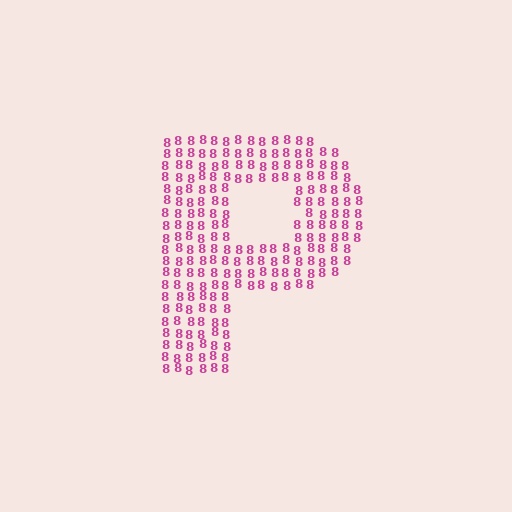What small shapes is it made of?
It is made of small digit 8's.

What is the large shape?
The large shape is the letter P.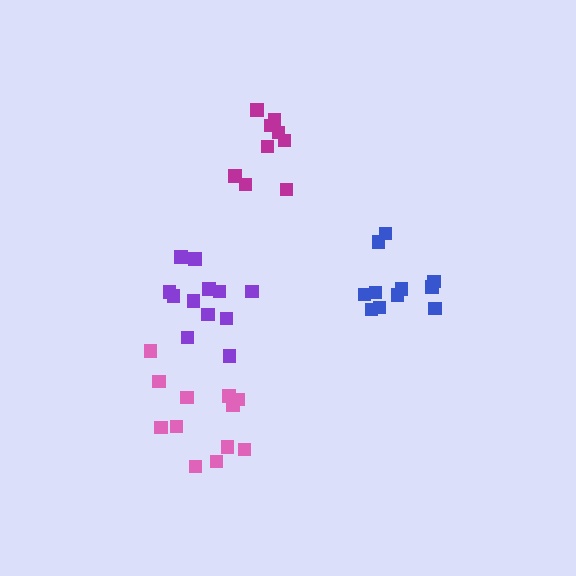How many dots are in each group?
Group 1: 9 dots, Group 2: 12 dots, Group 3: 12 dots, Group 4: 11 dots (44 total).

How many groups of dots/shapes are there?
There are 4 groups.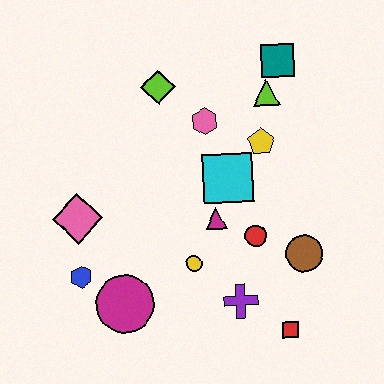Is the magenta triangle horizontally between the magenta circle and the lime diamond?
No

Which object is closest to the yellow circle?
The magenta triangle is closest to the yellow circle.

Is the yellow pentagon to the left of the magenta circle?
No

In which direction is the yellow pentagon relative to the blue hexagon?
The yellow pentagon is to the right of the blue hexagon.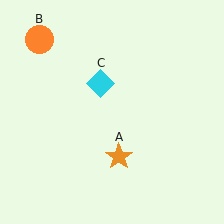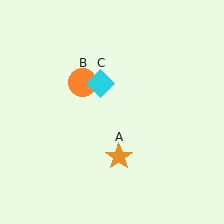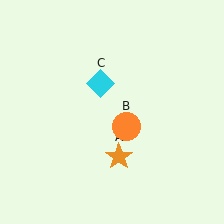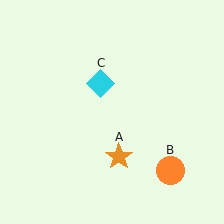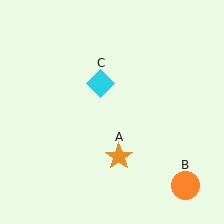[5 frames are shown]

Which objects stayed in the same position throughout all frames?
Orange star (object A) and cyan diamond (object C) remained stationary.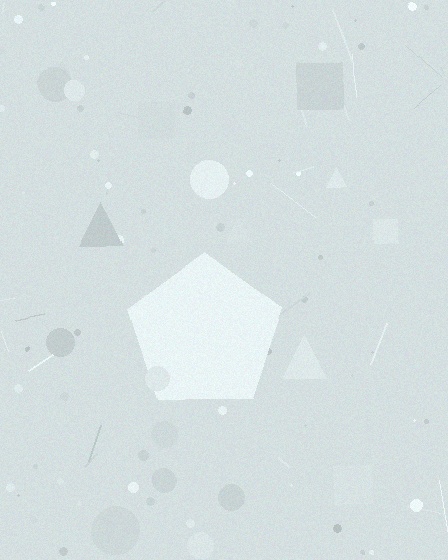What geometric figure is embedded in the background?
A pentagon is embedded in the background.